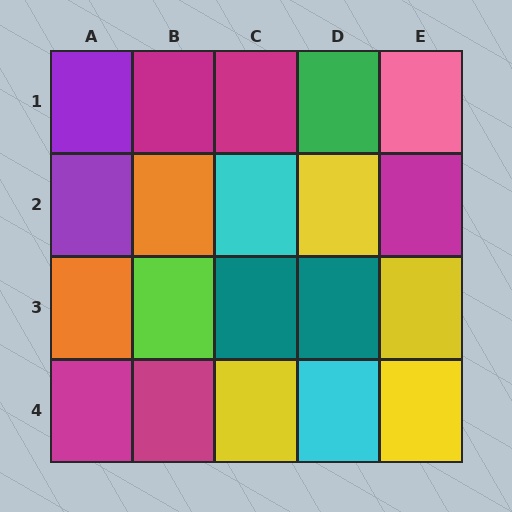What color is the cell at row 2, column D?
Yellow.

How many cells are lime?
1 cell is lime.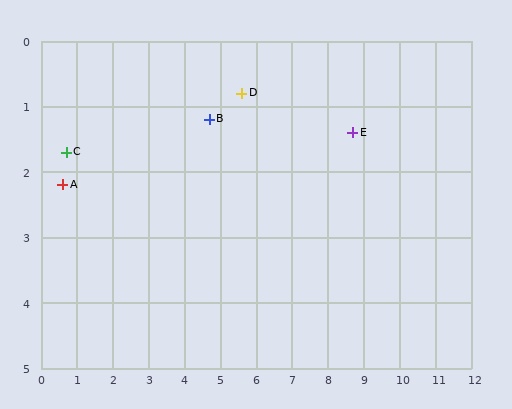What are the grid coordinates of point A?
Point A is at approximately (0.6, 2.2).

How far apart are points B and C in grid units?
Points B and C are about 4.0 grid units apart.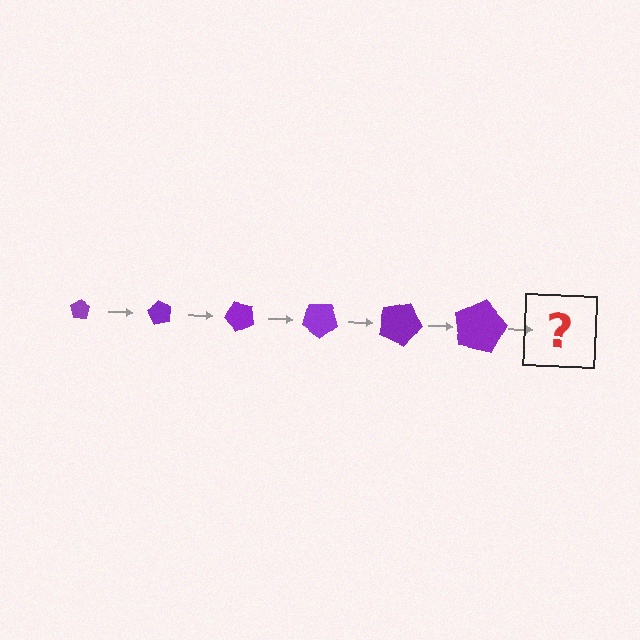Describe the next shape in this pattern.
It should be a pentagon, larger than the previous one and rotated 360 degrees from the start.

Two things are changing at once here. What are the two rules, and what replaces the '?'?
The two rules are that the pentagon grows larger each step and it rotates 60 degrees each step. The '?' should be a pentagon, larger than the previous one and rotated 360 degrees from the start.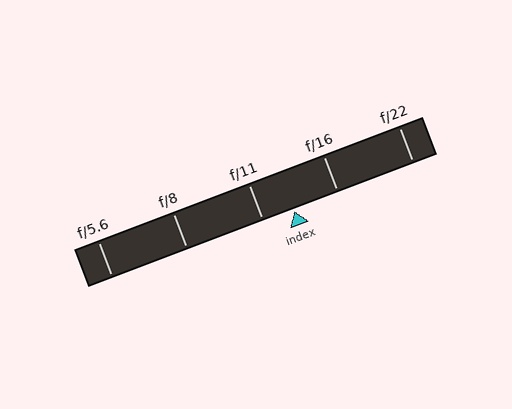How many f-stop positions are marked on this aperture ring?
There are 5 f-stop positions marked.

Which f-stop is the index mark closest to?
The index mark is closest to f/11.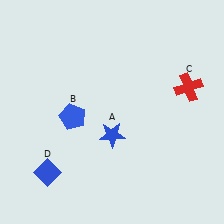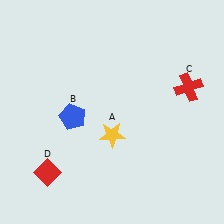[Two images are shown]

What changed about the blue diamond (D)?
In Image 1, D is blue. In Image 2, it changed to red.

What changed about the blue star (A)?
In Image 1, A is blue. In Image 2, it changed to yellow.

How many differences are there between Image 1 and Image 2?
There are 2 differences between the two images.